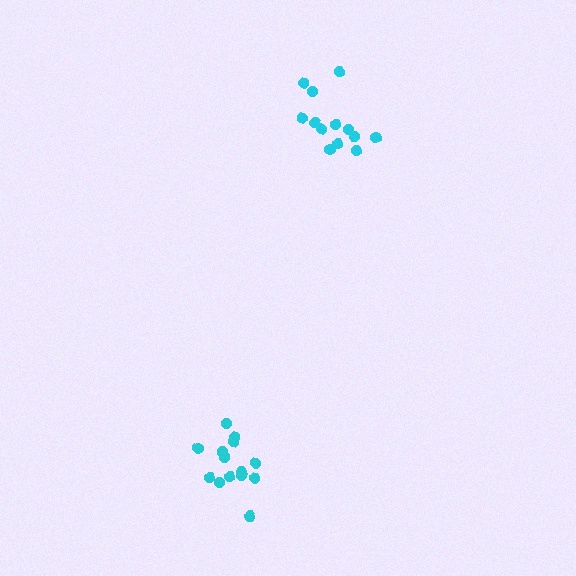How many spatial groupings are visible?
There are 2 spatial groupings.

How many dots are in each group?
Group 1: 13 dots, Group 2: 14 dots (27 total).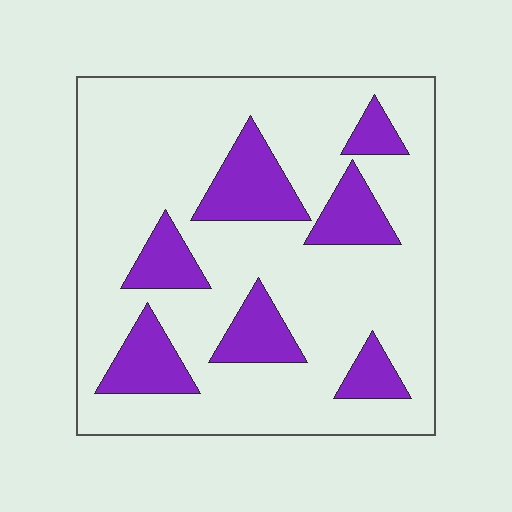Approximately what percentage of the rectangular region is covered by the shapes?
Approximately 20%.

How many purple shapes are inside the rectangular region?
7.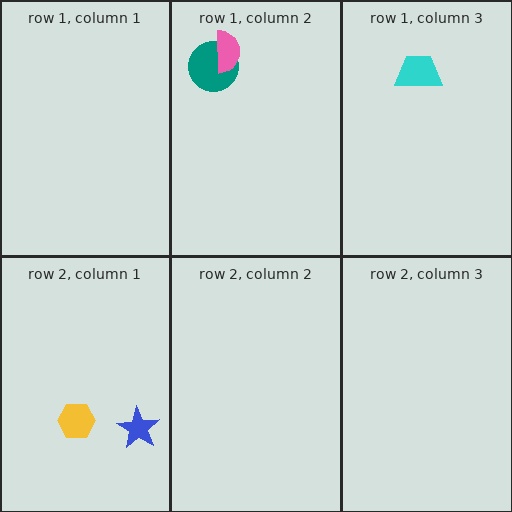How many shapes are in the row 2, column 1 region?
2.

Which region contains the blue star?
The row 2, column 1 region.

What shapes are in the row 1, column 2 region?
The teal circle, the pink semicircle.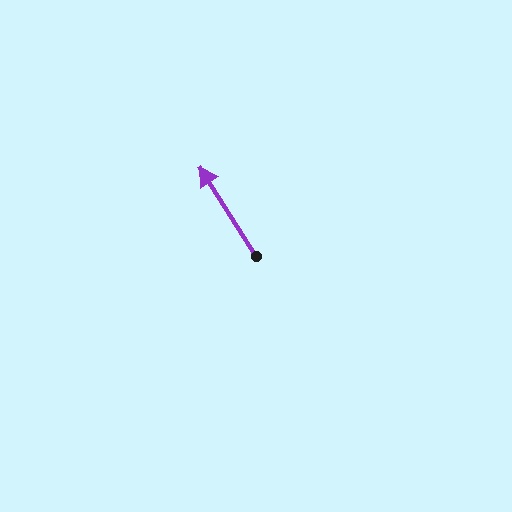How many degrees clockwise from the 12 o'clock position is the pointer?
Approximately 328 degrees.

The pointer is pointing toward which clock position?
Roughly 11 o'clock.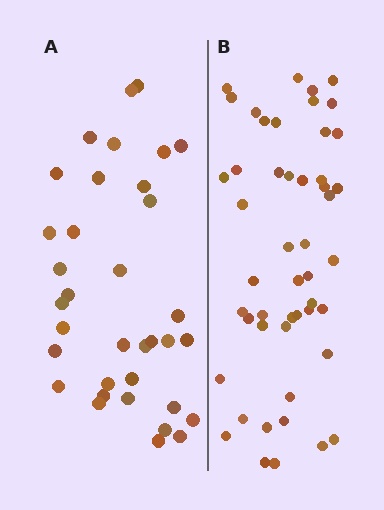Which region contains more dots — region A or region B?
Region B (the right region) has more dots.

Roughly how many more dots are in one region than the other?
Region B has approximately 15 more dots than region A.